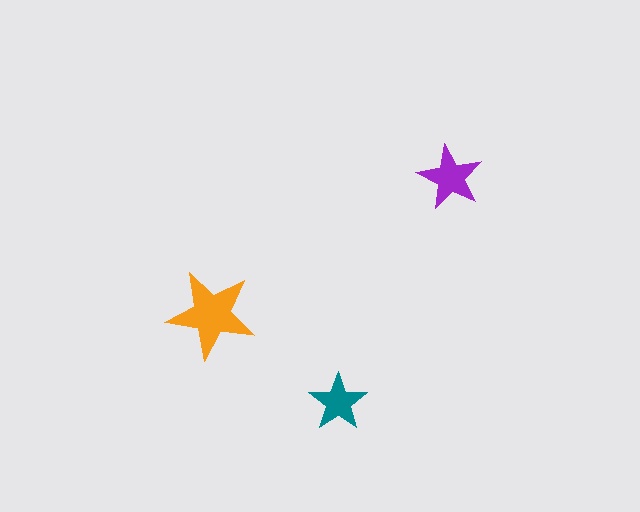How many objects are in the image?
There are 3 objects in the image.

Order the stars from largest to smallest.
the orange one, the purple one, the teal one.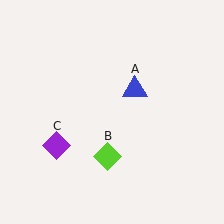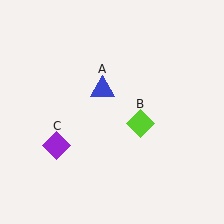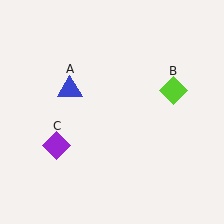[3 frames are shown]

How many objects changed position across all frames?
2 objects changed position: blue triangle (object A), lime diamond (object B).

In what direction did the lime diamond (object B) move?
The lime diamond (object B) moved up and to the right.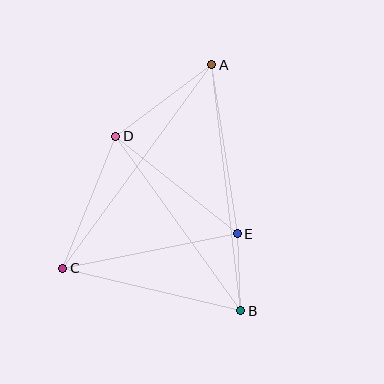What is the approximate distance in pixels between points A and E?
The distance between A and E is approximately 171 pixels.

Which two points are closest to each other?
Points B and E are closest to each other.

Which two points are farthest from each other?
Points A and C are farthest from each other.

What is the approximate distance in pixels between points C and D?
The distance between C and D is approximately 142 pixels.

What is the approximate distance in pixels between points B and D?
The distance between B and D is approximately 215 pixels.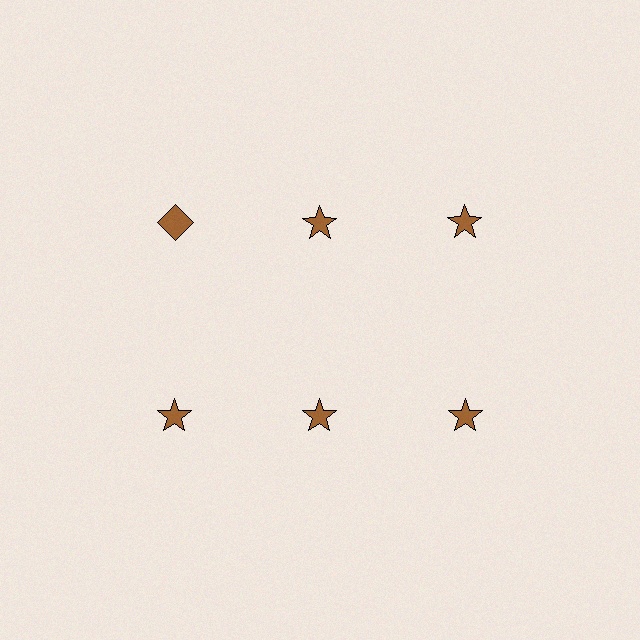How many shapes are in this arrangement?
There are 6 shapes arranged in a grid pattern.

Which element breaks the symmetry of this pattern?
The brown diamond in the top row, leftmost column breaks the symmetry. All other shapes are brown stars.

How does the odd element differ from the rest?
It has a different shape: diamond instead of star.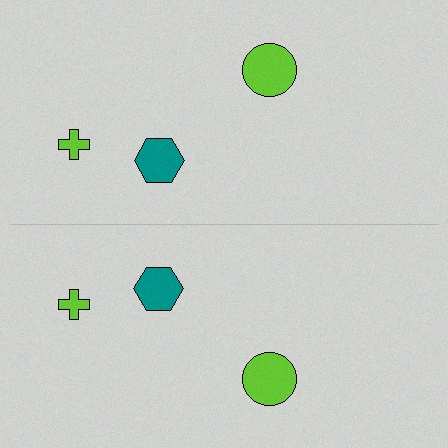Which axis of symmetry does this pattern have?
The pattern has a horizontal axis of symmetry running through the center of the image.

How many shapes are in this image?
There are 6 shapes in this image.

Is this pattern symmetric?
Yes, this pattern has bilateral (reflection) symmetry.